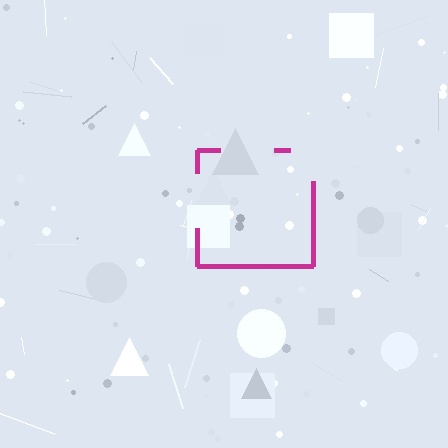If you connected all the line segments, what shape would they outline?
They would outline a square.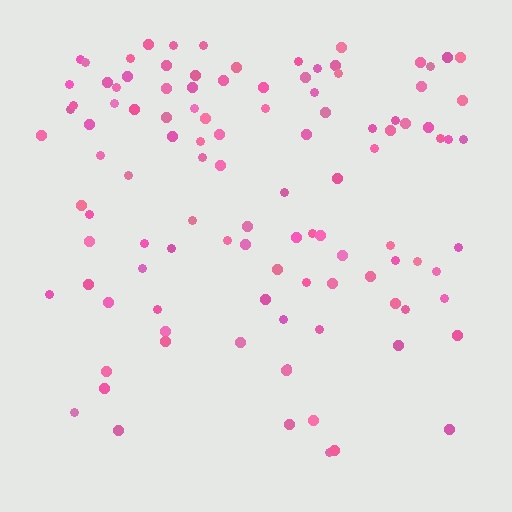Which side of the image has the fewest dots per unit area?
The bottom.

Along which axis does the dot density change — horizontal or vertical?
Vertical.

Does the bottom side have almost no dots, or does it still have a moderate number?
Still a moderate number, just noticeably fewer than the top.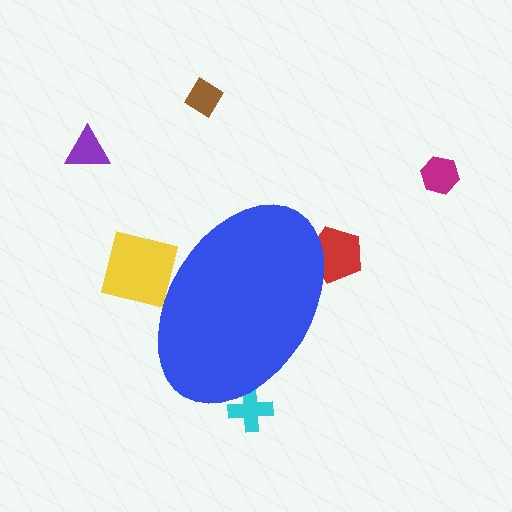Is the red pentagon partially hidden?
Yes, the red pentagon is partially hidden behind the blue ellipse.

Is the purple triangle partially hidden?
No, the purple triangle is fully visible.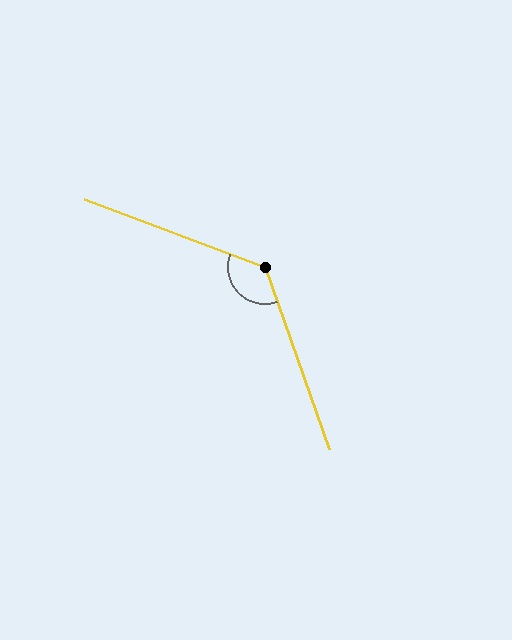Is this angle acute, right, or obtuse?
It is obtuse.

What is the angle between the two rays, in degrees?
Approximately 130 degrees.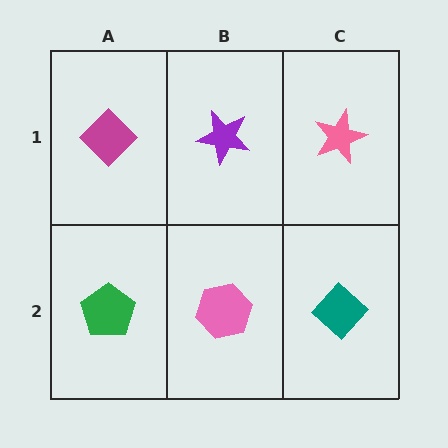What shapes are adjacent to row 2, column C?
A pink star (row 1, column C), a pink hexagon (row 2, column B).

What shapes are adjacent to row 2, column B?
A purple star (row 1, column B), a green pentagon (row 2, column A), a teal diamond (row 2, column C).